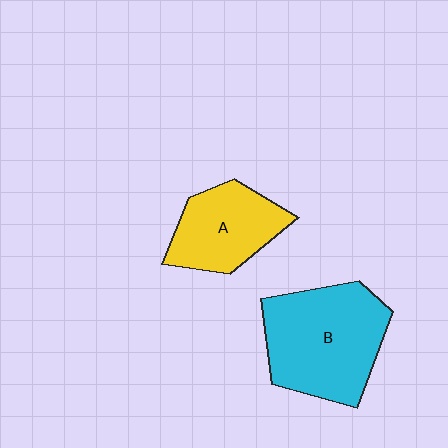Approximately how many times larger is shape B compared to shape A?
Approximately 1.5 times.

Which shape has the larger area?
Shape B (cyan).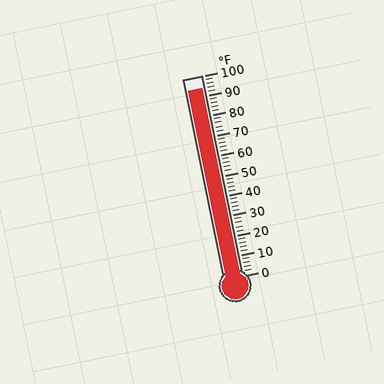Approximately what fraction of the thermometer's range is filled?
The thermometer is filled to approximately 95% of its range.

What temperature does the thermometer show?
The thermometer shows approximately 94°F.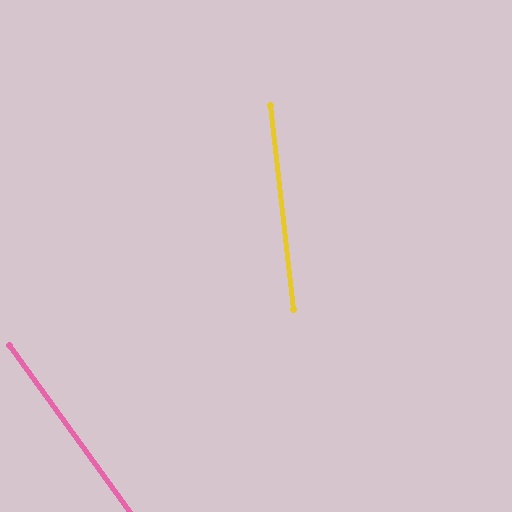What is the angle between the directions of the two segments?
Approximately 30 degrees.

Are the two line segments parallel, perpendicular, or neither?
Neither parallel nor perpendicular — they differ by about 30°.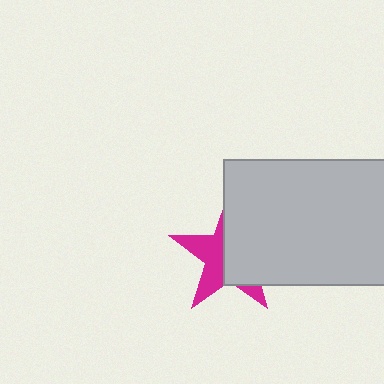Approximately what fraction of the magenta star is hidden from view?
Roughly 55% of the magenta star is hidden behind the light gray rectangle.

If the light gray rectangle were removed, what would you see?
You would see the complete magenta star.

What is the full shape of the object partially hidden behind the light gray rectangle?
The partially hidden object is a magenta star.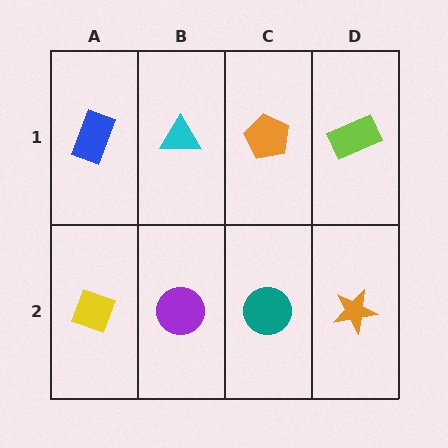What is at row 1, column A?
A blue rectangle.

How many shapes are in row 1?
4 shapes.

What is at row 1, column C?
An orange pentagon.